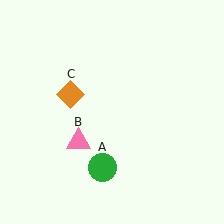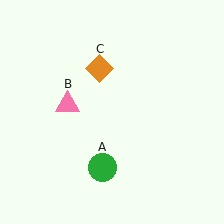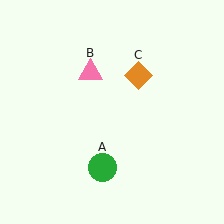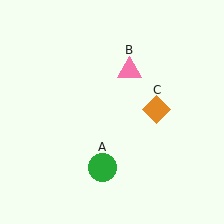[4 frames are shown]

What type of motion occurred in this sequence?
The pink triangle (object B), orange diamond (object C) rotated clockwise around the center of the scene.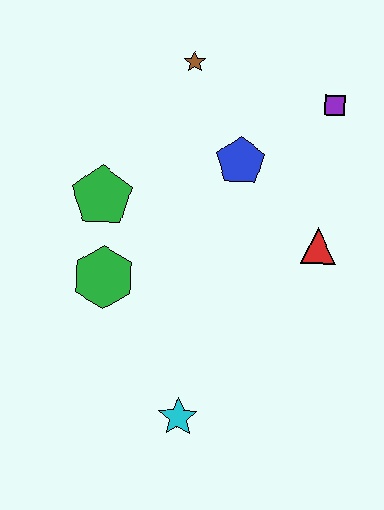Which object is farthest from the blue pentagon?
The cyan star is farthest from the blue pentagon.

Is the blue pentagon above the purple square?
No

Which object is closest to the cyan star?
The green hexagon is closest to the cyan star.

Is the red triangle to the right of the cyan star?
Yes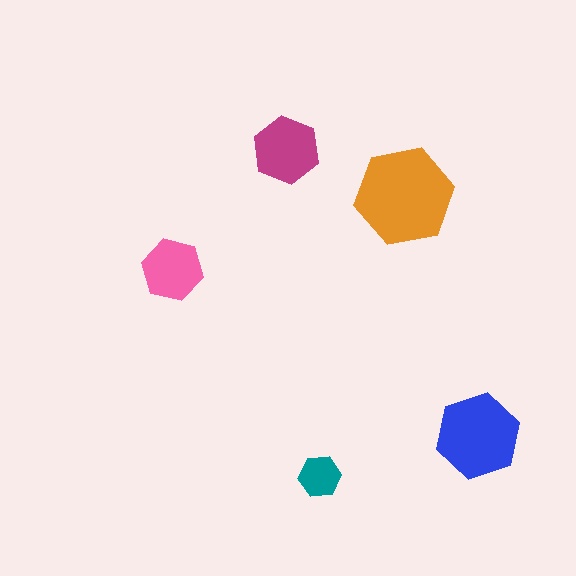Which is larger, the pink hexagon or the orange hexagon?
The orange one.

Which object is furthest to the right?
The blue hexagon is rightmost.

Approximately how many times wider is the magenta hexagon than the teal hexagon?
About 1.5 times wider.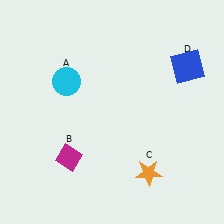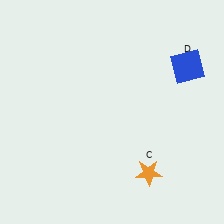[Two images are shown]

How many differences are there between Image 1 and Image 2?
There are 2 differences between the two images.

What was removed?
The cyan circle (A), the magenta diamond (B) were removed in Image 2.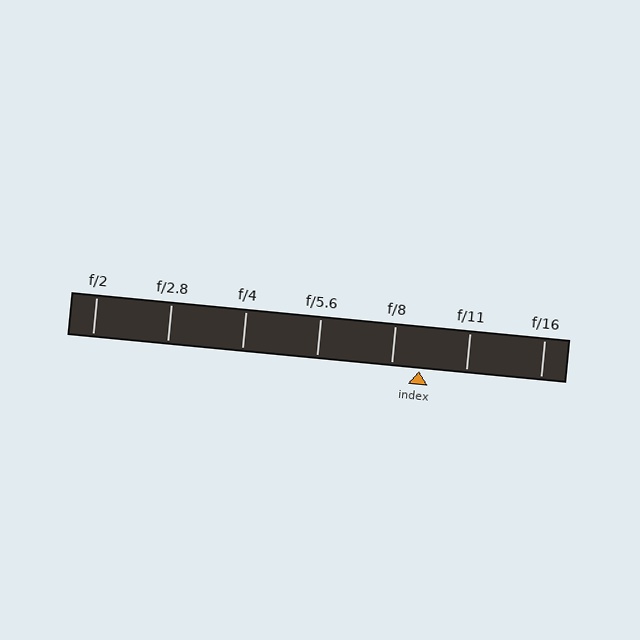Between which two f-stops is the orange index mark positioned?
The index mark is between f/8 and f/11.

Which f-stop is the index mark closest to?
The index mark is closest to f/8.